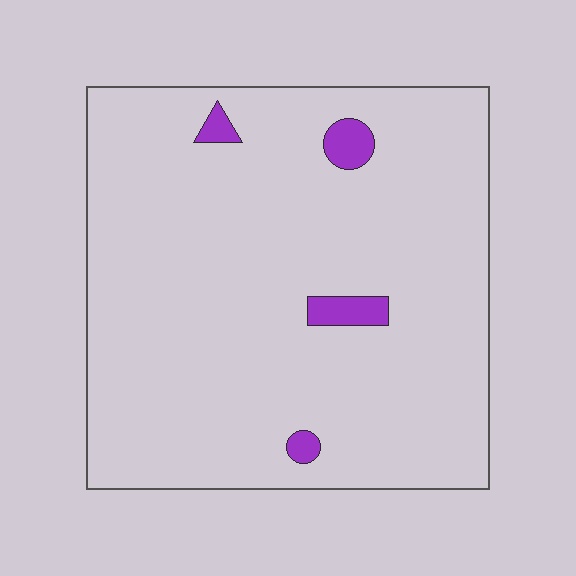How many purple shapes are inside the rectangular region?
4.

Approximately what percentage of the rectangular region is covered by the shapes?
Approximately 5%.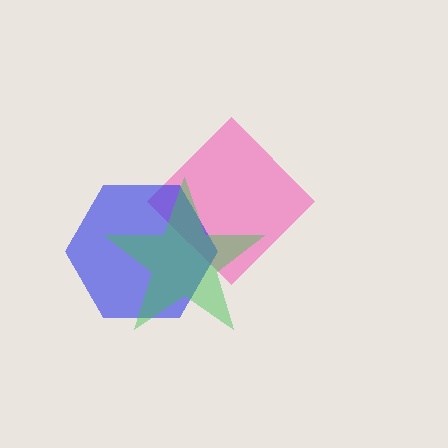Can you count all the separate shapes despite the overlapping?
Yes, there are 3 separate shapes.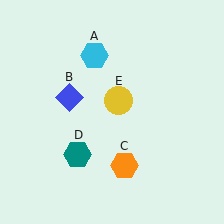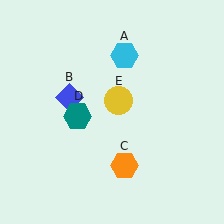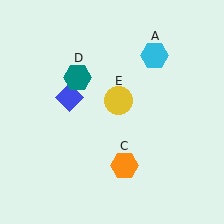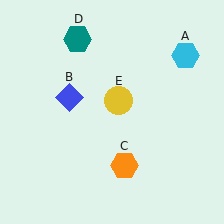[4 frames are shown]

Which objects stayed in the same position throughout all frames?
Blue diamond (object B) and orange hexagon (object C) and yellow circle (object E) remained stationary.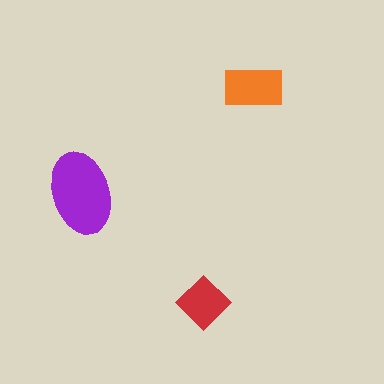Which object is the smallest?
The red diamond.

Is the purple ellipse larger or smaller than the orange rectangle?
Larger.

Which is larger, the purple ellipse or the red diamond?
The purple ellipse.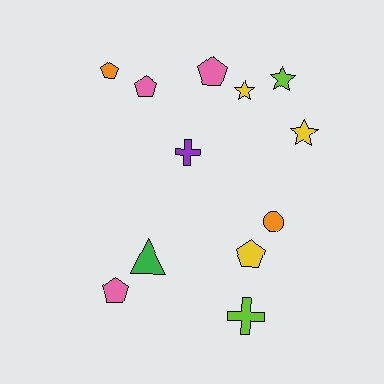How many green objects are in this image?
There is 1 green object.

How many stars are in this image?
There are 3 stars.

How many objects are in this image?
There are 12 objects.